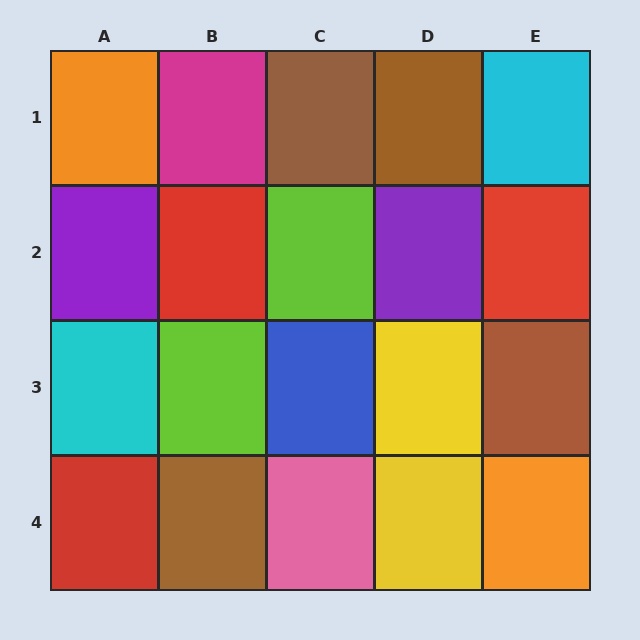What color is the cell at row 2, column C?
Lime.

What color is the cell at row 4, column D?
Yellow.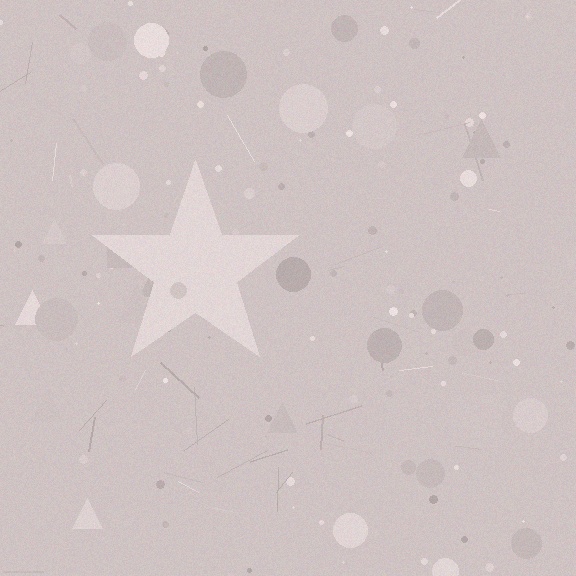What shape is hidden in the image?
A star is hidden in the image.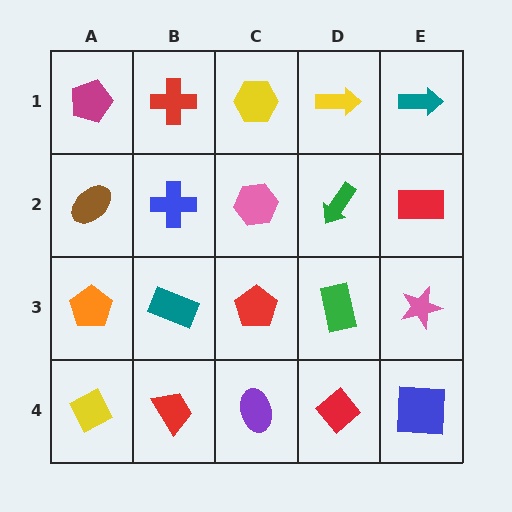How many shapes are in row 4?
5 shapes.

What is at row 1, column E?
A teal arrow.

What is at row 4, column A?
A yellow diamond.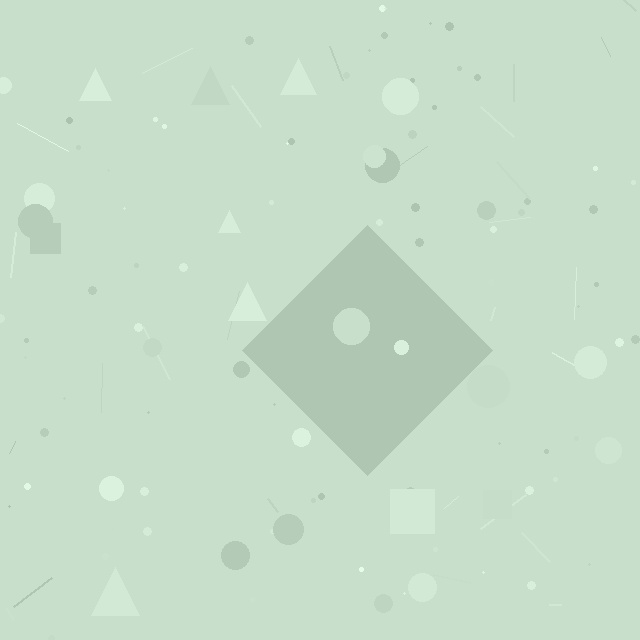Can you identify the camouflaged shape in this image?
The camouflaged shape is a diamond.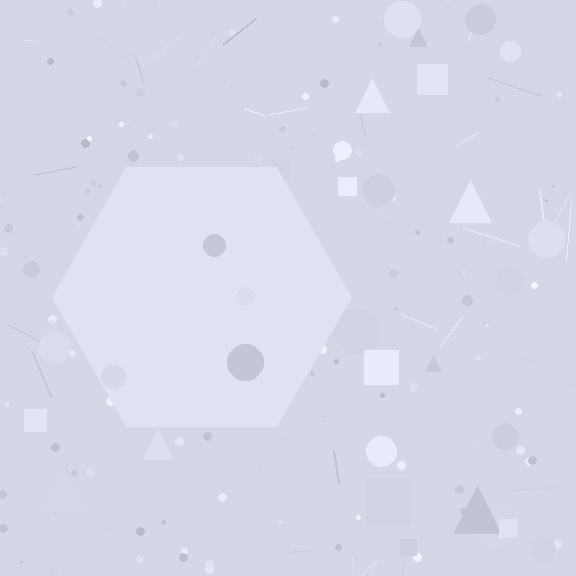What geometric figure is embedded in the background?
A hexagon is embedded in the background.